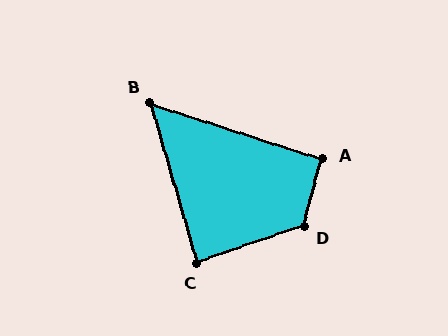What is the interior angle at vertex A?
Approximately 93 degrees (approximately right).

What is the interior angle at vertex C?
Approximately 87 degrees (approximately right).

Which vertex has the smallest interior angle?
B, at approximately 56 degrees.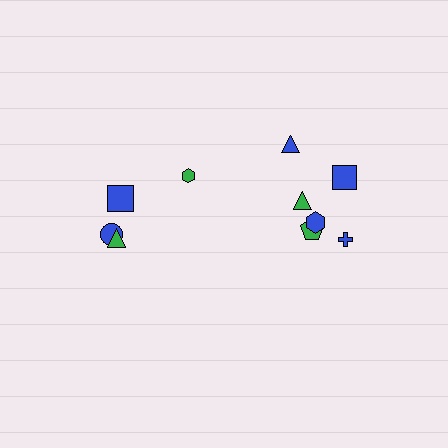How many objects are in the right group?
There are 6 objects.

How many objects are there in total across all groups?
There are 10 objects.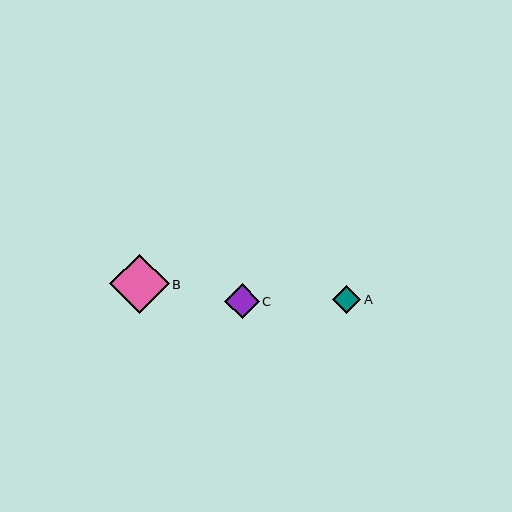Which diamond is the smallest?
Diamond A is the smallest with a size of approximately 28 pixels.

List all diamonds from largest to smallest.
From largest to smallest: B, C, A.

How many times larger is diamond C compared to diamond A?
Diamond C is approximately 1.2 times the size of diamond A.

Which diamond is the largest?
Diamond B is the largest with a size of approximately 59 pixels.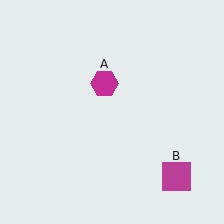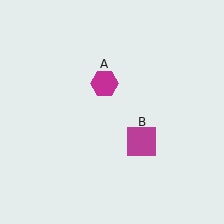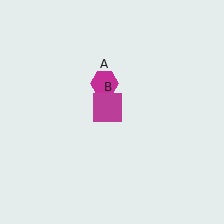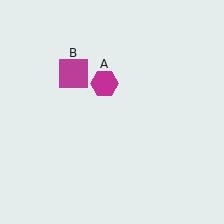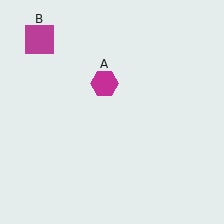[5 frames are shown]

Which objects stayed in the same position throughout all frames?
Magenta hexagon (object A) remained stationary.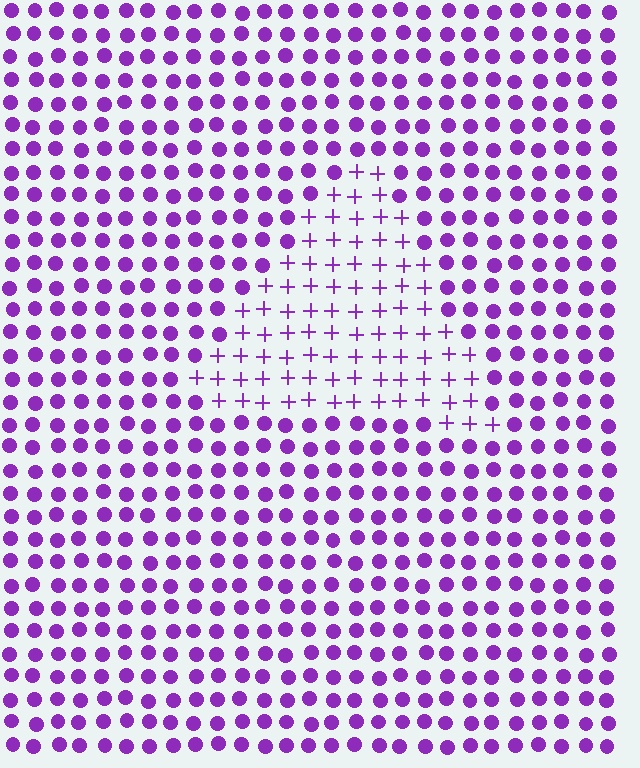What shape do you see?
I see a triangle.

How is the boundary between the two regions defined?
The boundary is defined by a change in element shape: plus signs inside vs. circles outside. All elements share the same color and spacing.